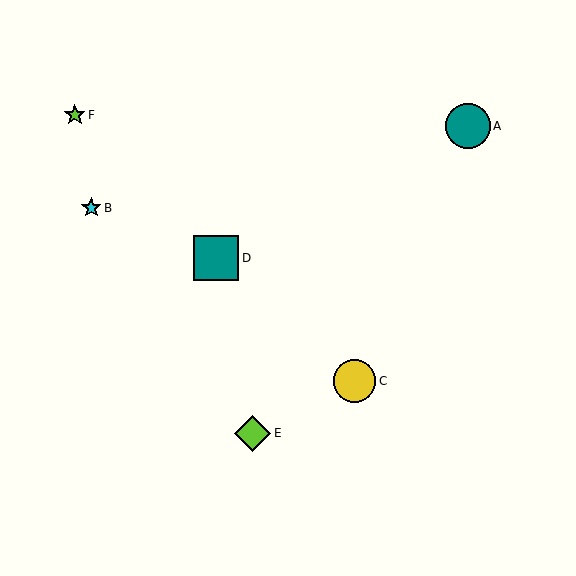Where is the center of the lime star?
The center of the lime star is at (75, 115).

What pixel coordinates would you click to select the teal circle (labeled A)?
Click at (468, 126) to select the teal circle A.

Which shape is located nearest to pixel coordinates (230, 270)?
The teal square (labeled D) at (216, 258) is nearest to that location.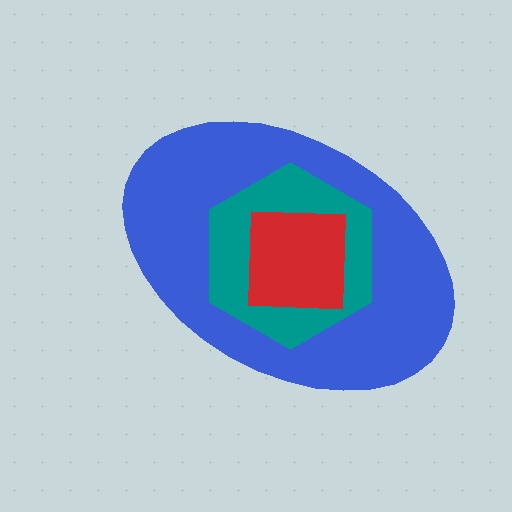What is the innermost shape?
The red square.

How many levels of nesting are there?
3.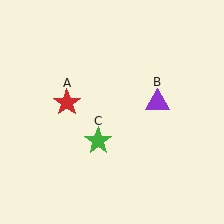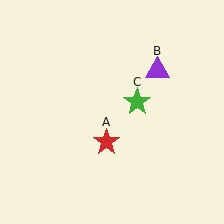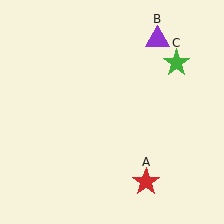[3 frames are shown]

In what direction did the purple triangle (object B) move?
The purple triangle (object B) moved up.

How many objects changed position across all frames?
3 objects changed position: red star (object A), purple triangle (object B), green star (object C).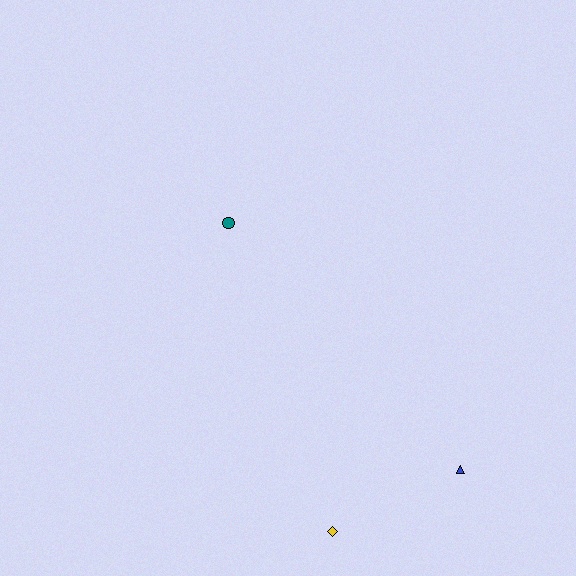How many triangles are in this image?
There is 1 triangle.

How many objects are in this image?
There are 3 objects.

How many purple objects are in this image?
There are no purple objects.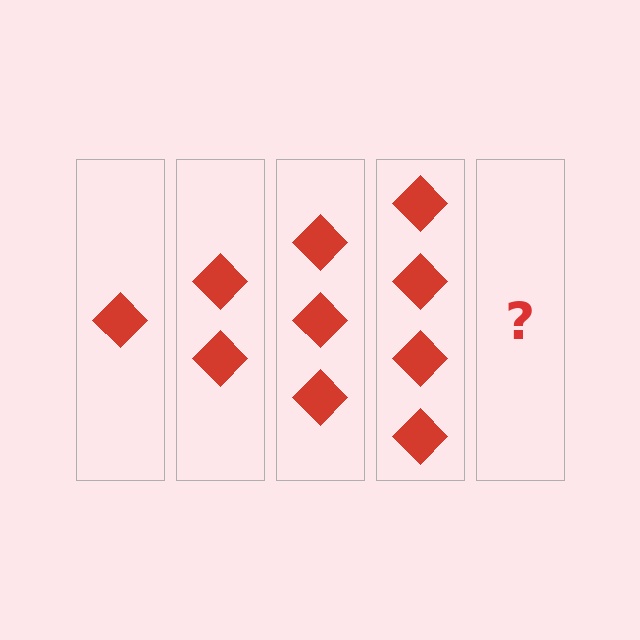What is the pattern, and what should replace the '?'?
The pattern is that each step adds one more diamond. The '?' should be 5 diamonds.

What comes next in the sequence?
The next element should be 5 diamonds.